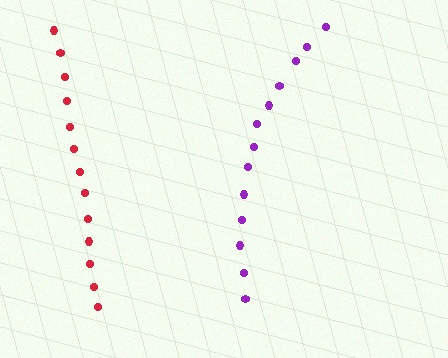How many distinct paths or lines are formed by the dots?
There are 2 distinct paths.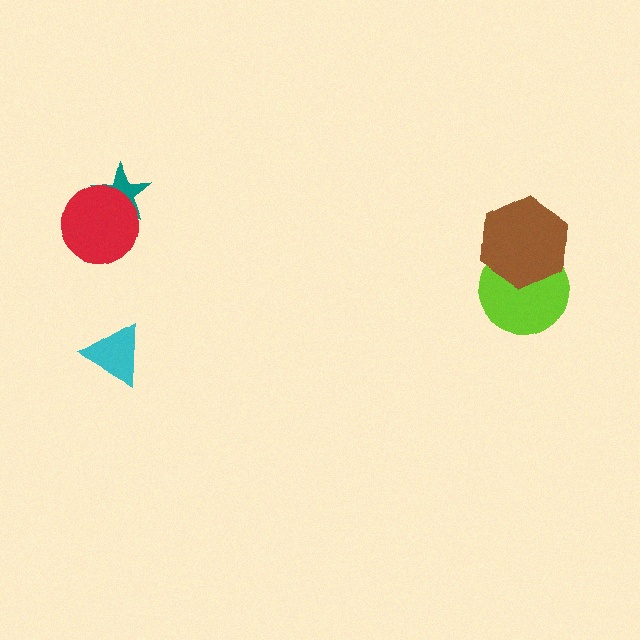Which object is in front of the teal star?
The red circle is in front of the teal star.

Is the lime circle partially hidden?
Yes, it is partially covered by another shape.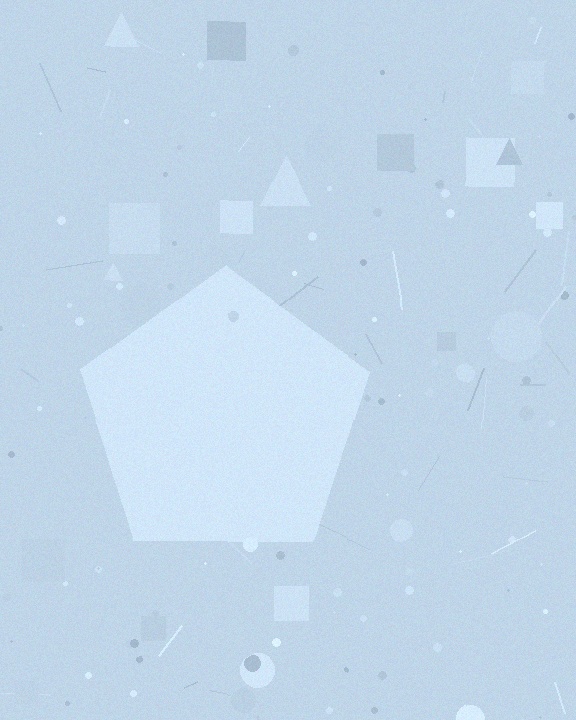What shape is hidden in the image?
A pentagon is hidden in the image.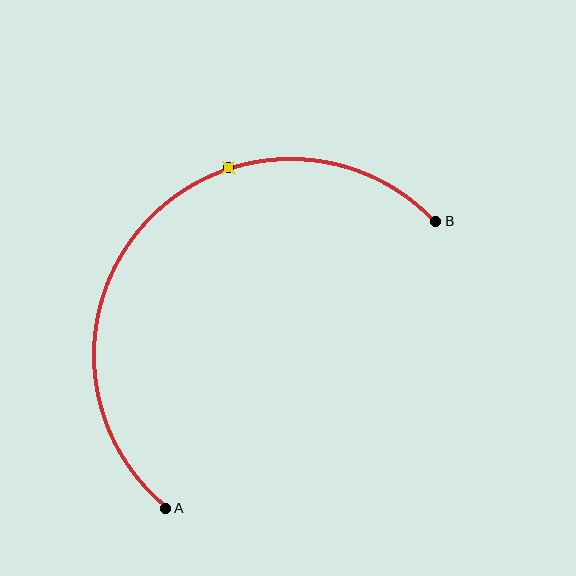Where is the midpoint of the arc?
The arc midpoint is the point on the curve farthest from the straight line joining A and B. It sits above and to the left of that line.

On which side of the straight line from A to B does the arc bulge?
The arc bulges above and to the left of the straight line connecting A and B.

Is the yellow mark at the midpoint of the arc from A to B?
No. The yellow mark lies on the arc but is closer to endpoint B. The arc midpoint would be at the point on the curve equidistant along the arc from both A and B.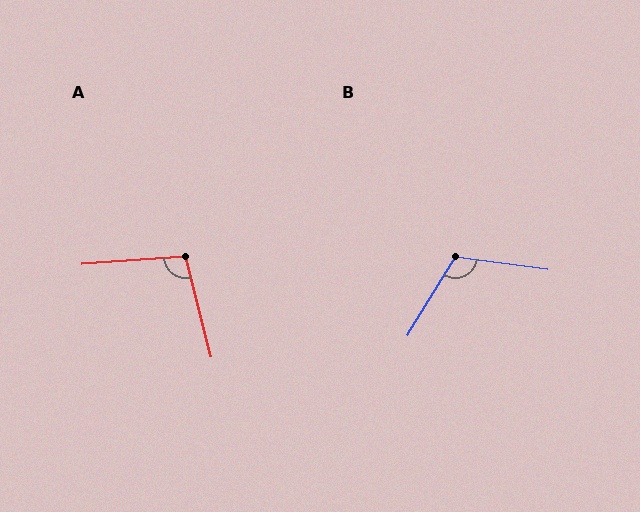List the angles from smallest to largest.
A (101°), B (114°).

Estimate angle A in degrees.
Approximately 101 degrees.